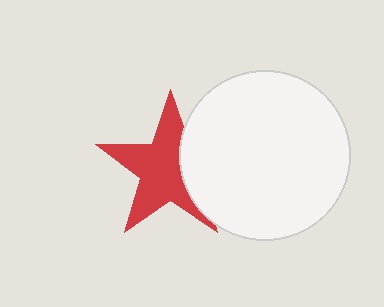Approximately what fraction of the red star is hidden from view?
Roughly 31% of the red star is hidden behind the white circle.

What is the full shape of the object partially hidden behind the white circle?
The partially hidden object is a red star.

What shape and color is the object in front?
The object in front is a white circle.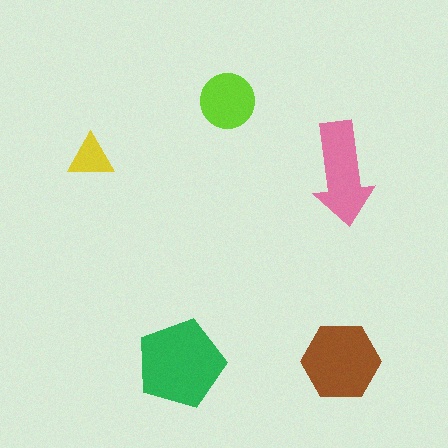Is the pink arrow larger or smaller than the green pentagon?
Smaller.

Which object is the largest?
The green pentagon.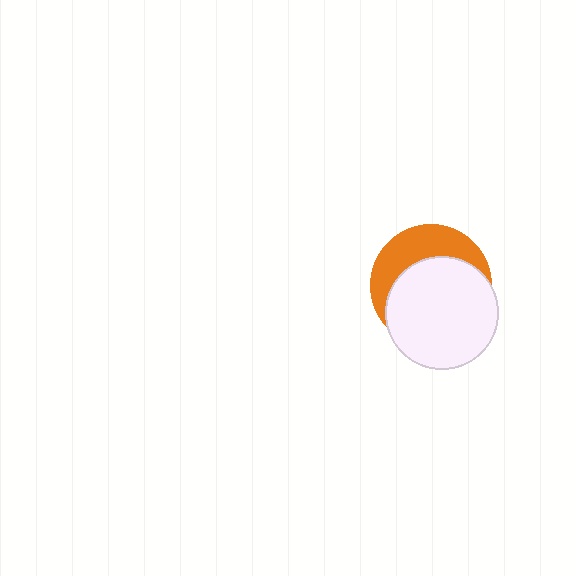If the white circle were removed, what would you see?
You would see the complete orange circle.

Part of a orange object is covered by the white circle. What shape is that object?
It is a circle.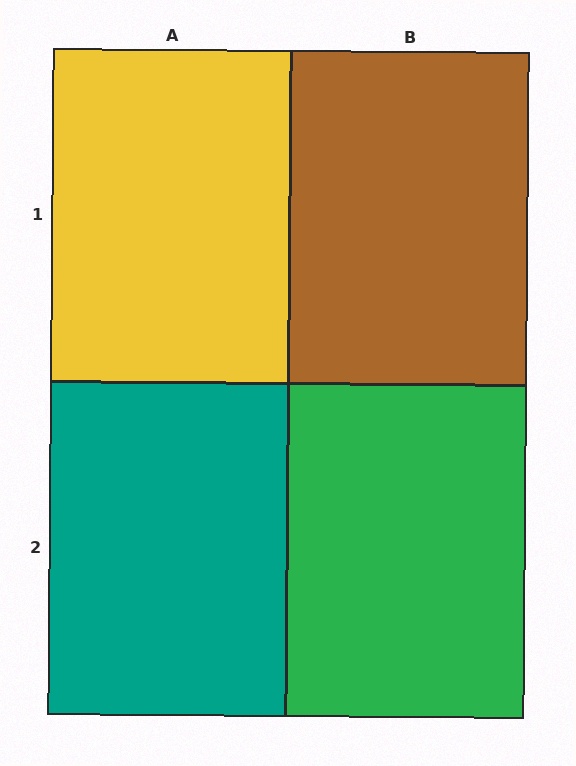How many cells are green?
1 cell is green.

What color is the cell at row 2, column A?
Teal.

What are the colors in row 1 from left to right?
Yellow, brown.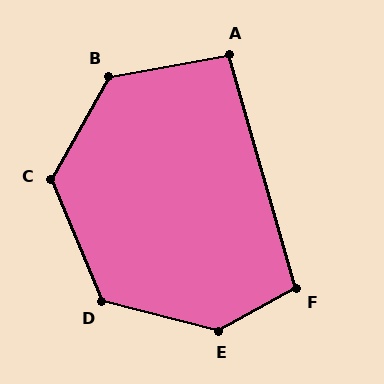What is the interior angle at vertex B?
Approximately 130 degrees (obtuse).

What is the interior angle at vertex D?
Approximately 127 degrees (obtuse).